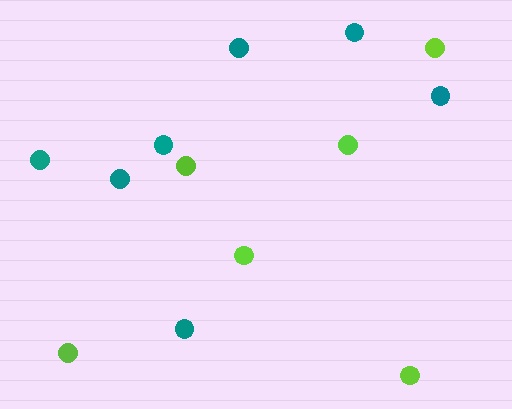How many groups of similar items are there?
There are 2 groups: one group of teal circles (7) and one group of lime circles (6).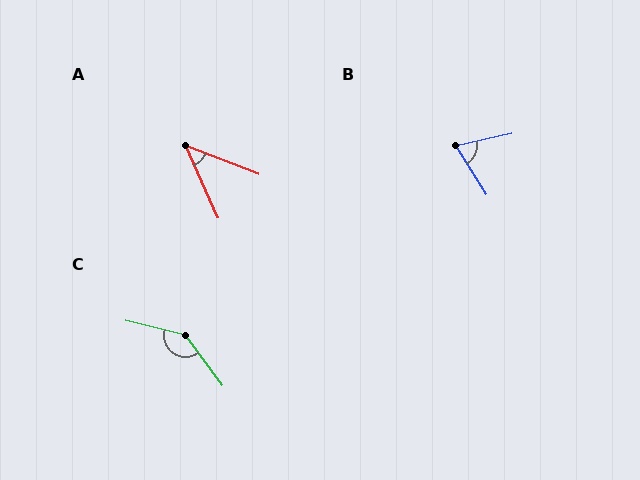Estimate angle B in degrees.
Approximately 70 degrees.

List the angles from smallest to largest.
A (45°), B (70°), C (141°).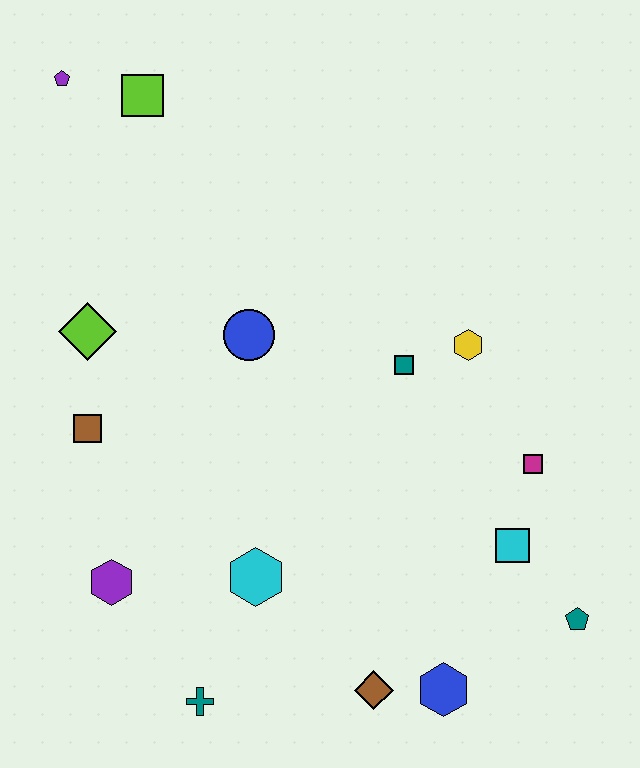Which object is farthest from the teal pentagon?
The purple pentagon is farthest from the teal pentagon.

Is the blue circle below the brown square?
No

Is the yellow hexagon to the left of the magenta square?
Yes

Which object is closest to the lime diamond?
The brown square is closest to the lime diamond.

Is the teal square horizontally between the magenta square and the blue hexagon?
No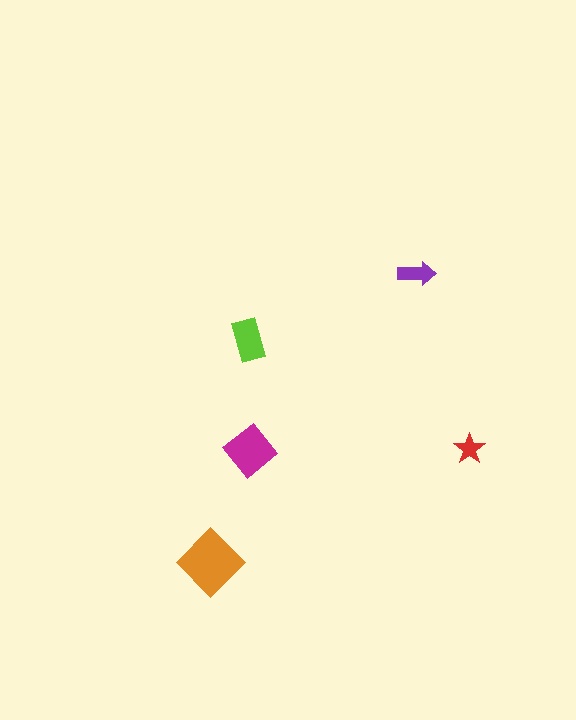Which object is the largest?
The orange diamond.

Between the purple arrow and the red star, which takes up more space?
The purple arrow.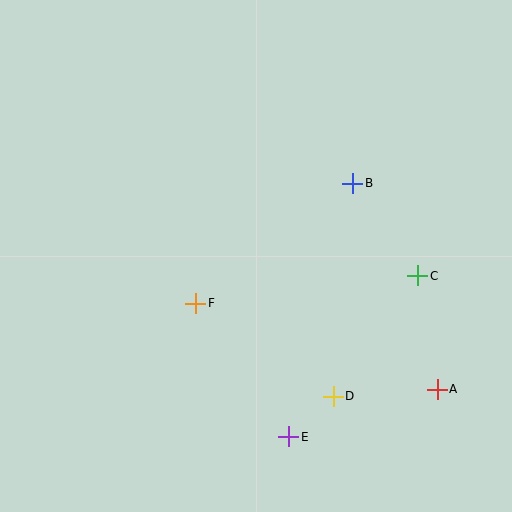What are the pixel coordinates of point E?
Point E is at (289, 437).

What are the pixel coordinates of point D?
Point D is at (333, 396).